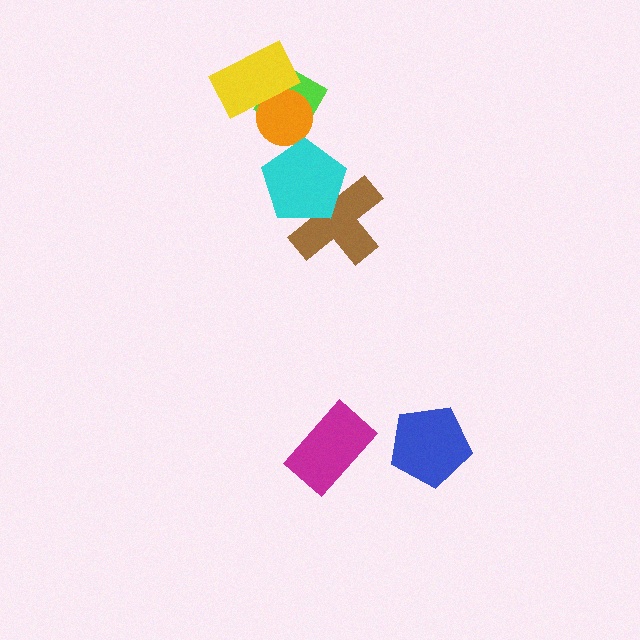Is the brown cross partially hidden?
Yes, it is partially covered by another shape.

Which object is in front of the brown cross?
The cyan pentagon is in front of the brown cross.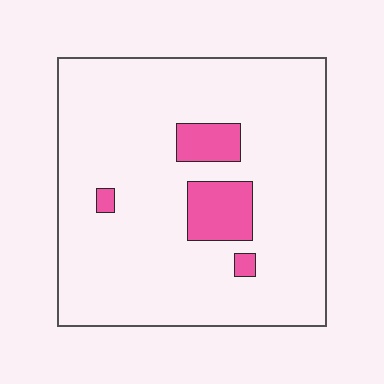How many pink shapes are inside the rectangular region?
4.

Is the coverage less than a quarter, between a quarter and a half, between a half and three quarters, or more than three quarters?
Less than a quarter.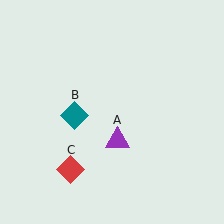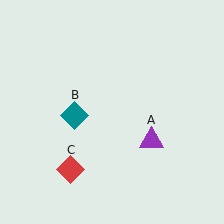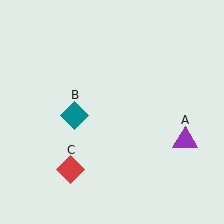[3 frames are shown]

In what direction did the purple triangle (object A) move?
The purple triangle (object A) moved right.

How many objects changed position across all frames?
1 object changed position: purple triangle (object A).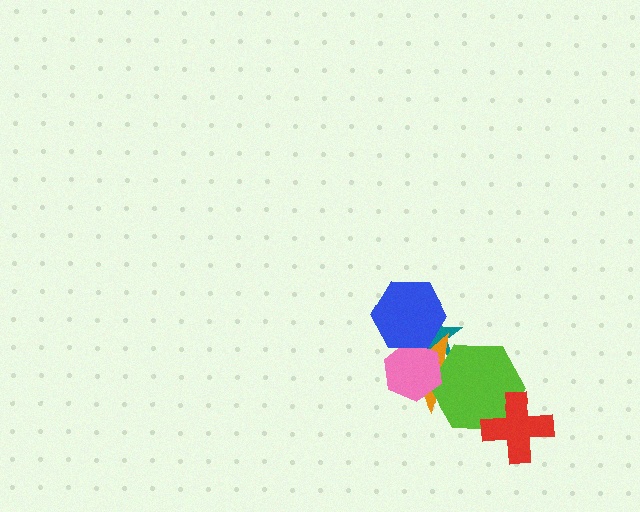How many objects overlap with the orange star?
4 objects overlap with the orange star.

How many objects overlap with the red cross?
1 object overlaps with the red cross.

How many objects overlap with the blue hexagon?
3 objects overlap with the blue hexagon.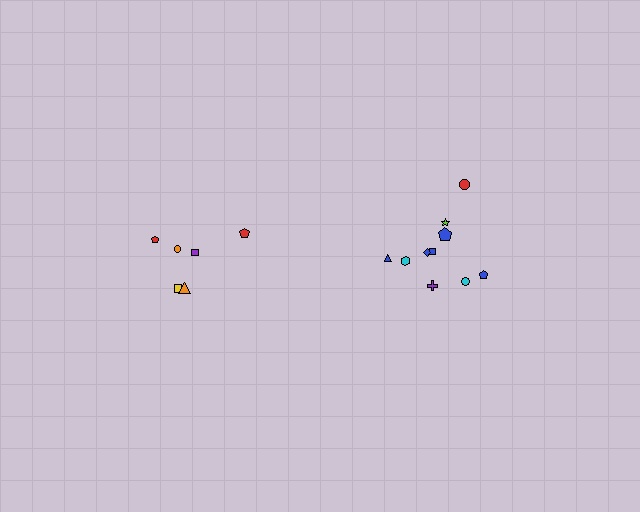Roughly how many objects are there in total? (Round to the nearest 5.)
Roughly 15 objects in total.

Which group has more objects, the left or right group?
The right group.